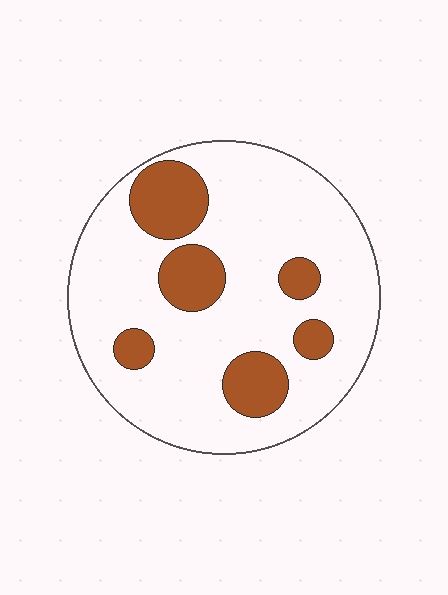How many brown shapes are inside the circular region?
6.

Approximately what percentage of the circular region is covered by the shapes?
Approximately 20%.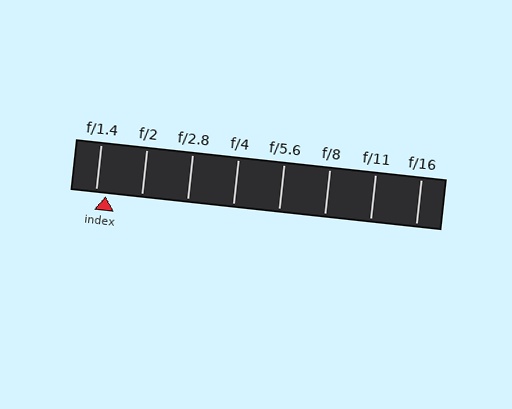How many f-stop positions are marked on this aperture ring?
There are 8 f-stop positions marked.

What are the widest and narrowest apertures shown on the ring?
The widest aperture shown is f/1.4 and the narrowest is f/16.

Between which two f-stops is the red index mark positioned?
The index mark is between f/1.4 and f/2.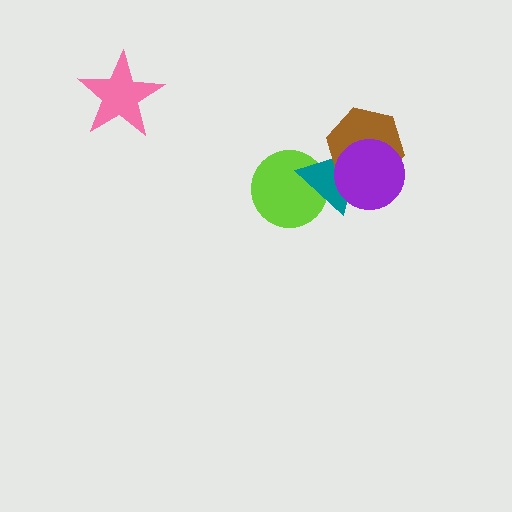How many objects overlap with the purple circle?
2 objects overlap with the purple circle.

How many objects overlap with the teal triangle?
3 objects overlap with the teal triangle.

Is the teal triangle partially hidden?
Yes, it is partially covered by another shape.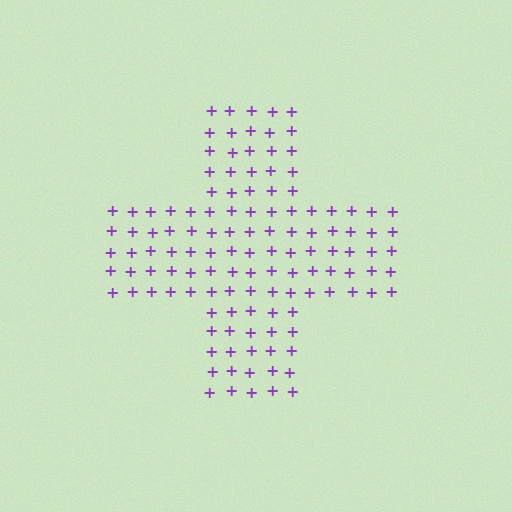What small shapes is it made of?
It is made of small plus signs.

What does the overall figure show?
The overall figure shows a cross.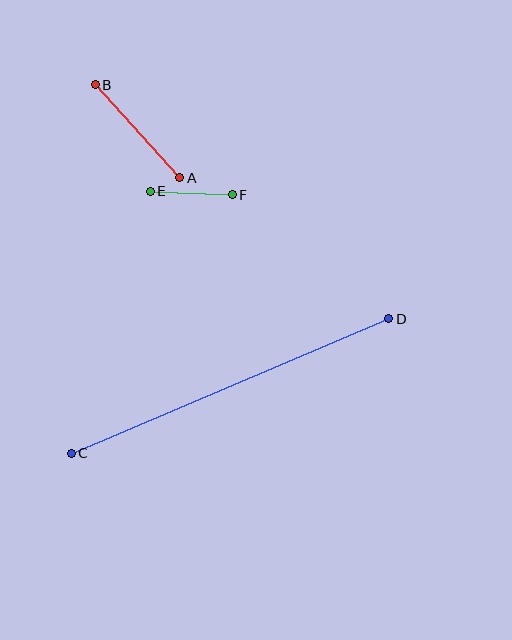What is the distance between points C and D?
The distance is approximately 345 pixels.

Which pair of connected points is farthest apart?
Points C and D are farthest apart.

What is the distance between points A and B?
The distance is approximately 126 pixels.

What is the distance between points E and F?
The distance is approximately 82 pixels.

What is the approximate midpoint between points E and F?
The midpoint is at approximately (191, 193) pixels.